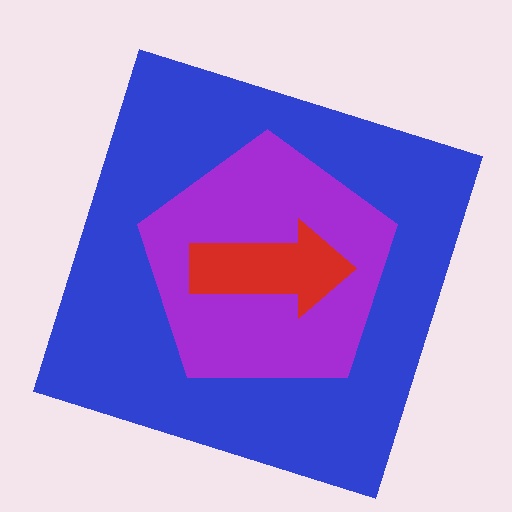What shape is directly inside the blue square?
The purple pentagon.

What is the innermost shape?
The red arrow.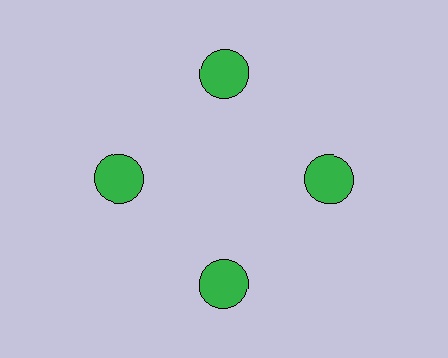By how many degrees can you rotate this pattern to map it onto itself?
The pattern maps onto itself every 90 degrees of rotation.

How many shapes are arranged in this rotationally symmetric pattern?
There are 4 shapes, arranged in 4 groups of 1.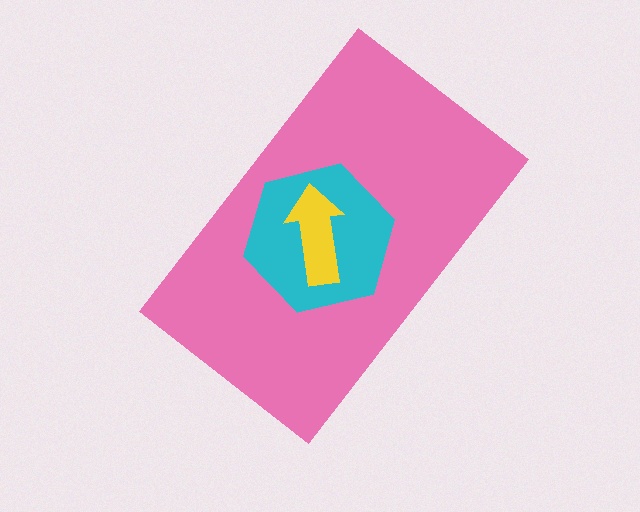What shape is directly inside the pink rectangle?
The cyan hexagon.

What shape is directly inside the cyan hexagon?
The yellow arrow.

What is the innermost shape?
The yellow arrow.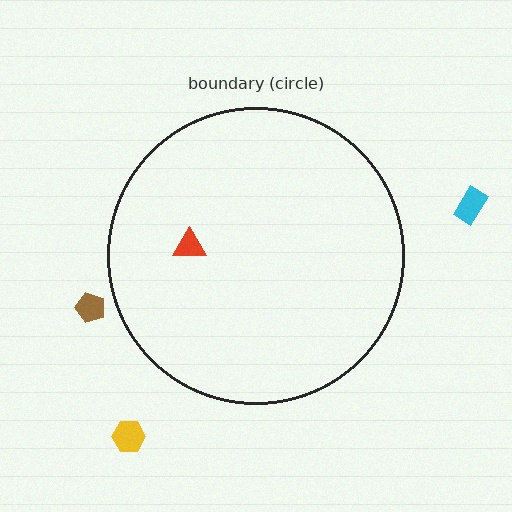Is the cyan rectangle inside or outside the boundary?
Outside.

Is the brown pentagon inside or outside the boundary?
Outside.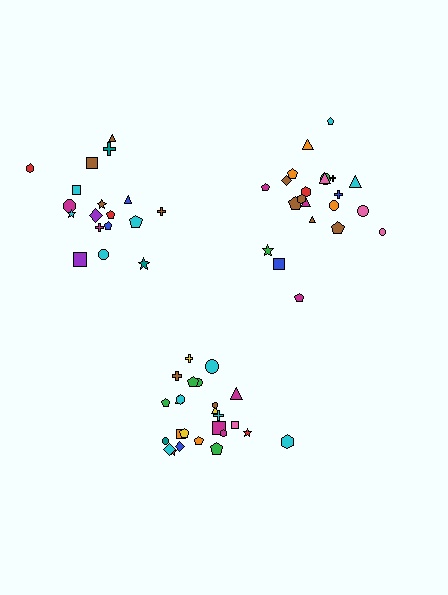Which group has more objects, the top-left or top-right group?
The top-right group.